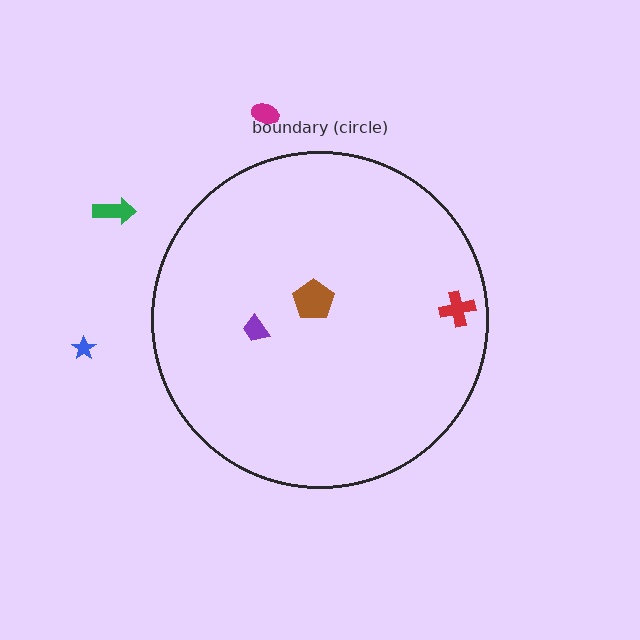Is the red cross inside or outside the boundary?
Inside.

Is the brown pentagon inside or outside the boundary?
Inside.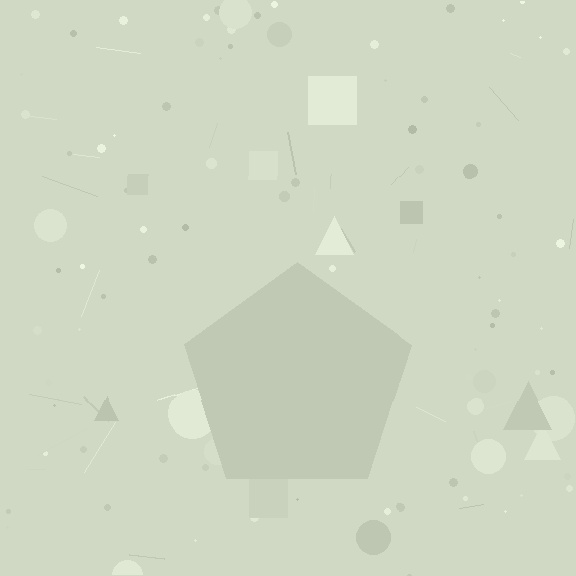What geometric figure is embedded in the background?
A pentagon is embedded in the background.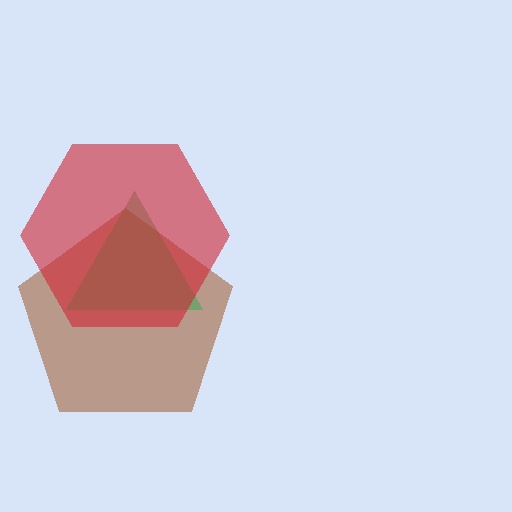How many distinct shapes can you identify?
There are 3 distinct shapes: a brown pentagon, a green triangle, a red hexagon.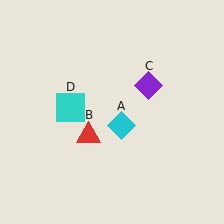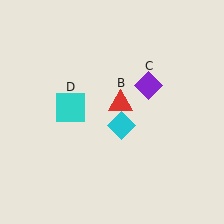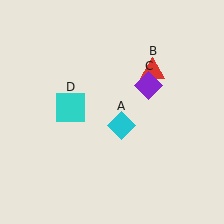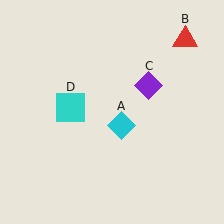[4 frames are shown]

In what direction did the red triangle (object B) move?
The red triangle (object B) moved up and to the right.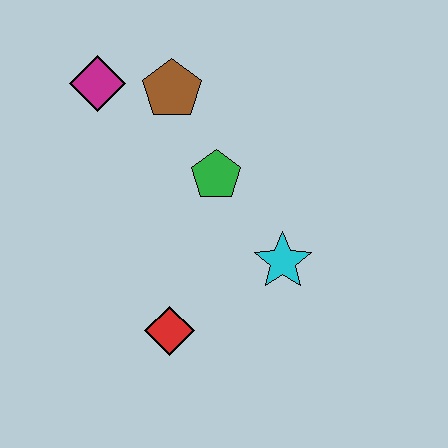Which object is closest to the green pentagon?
The brown pentagon is closest to the green pentagon.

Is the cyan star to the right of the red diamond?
Yes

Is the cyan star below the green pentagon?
Yes